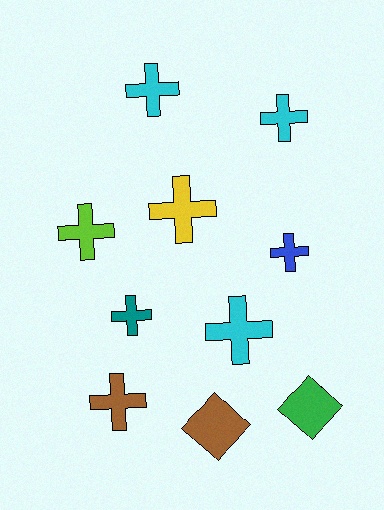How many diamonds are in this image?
There are 2 diamonds.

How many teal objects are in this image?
There is 1 teal object.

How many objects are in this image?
There are 10 objects.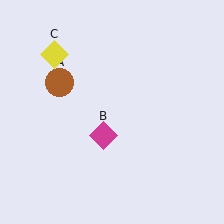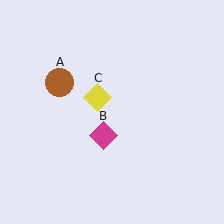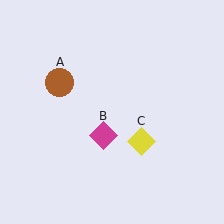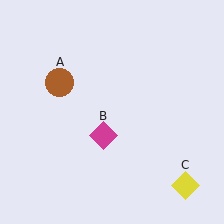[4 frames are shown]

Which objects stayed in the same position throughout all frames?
Brown circle (object A) and magenta diamond (object B) remained stationary.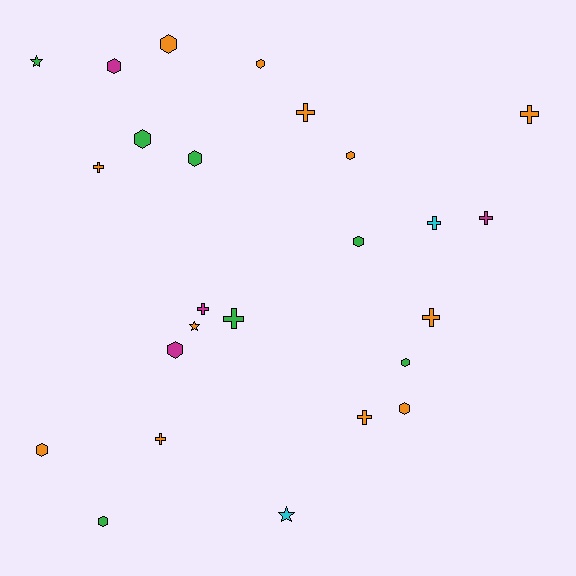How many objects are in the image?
There are 25 objects.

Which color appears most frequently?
Orange, with 12 objects.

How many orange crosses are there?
There are 6 orange crosses.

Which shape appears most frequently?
Hexagon, with 12 objects.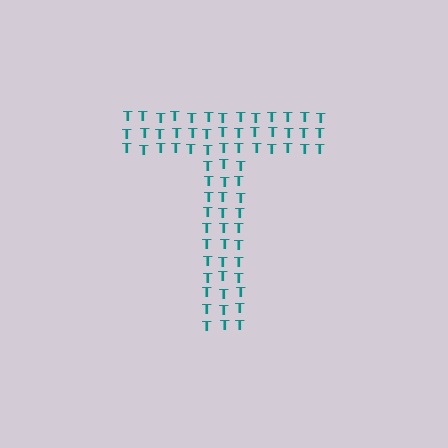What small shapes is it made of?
It is made of small letter T's.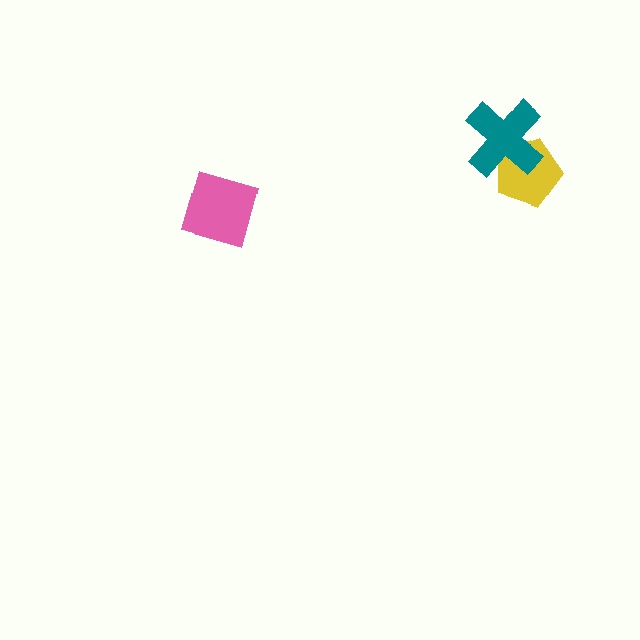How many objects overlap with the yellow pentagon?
1 object overlaps with the yellow pentagon.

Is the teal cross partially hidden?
No, no other shape covers it.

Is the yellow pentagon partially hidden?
Yes, it is partially covered by another shape.